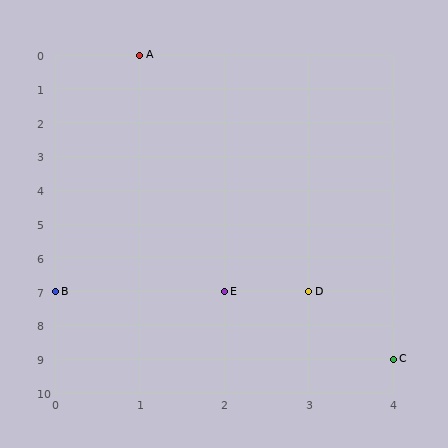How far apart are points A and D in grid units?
Points A and D are 2 columns and 7 rows apart (about 7.3 grid units diagonally).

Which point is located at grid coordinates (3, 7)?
Point D is at (3, 7).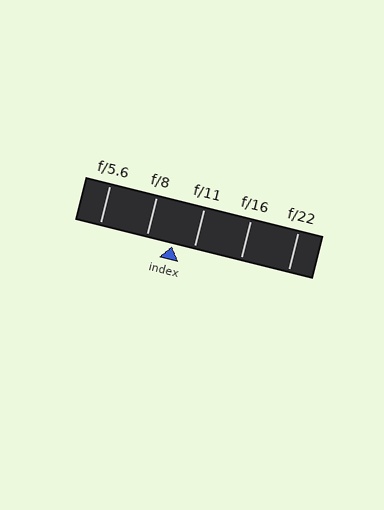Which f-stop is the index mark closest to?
The index mark is closest to f/11.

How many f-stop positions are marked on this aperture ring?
There are 5 f-stop positions marked.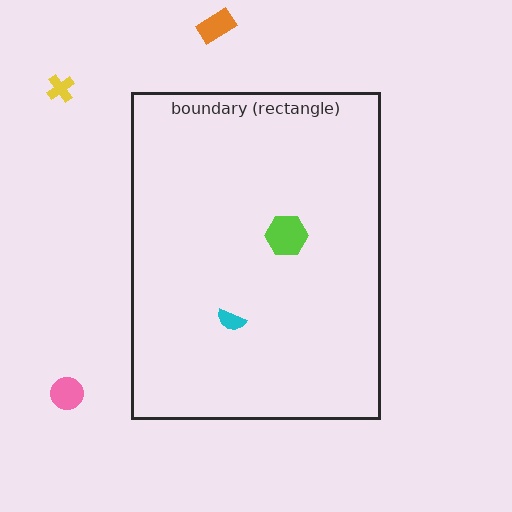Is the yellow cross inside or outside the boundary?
Outside.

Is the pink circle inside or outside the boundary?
Outside.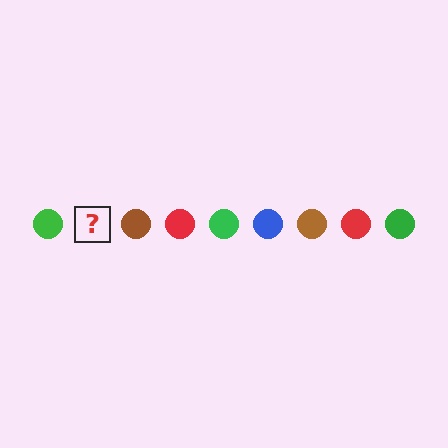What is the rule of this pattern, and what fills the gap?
The rule is that the pattern cycles through green, blue, brown, red circles. The gap should be filled with a blue circle.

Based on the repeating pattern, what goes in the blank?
The blank should be a blue circle.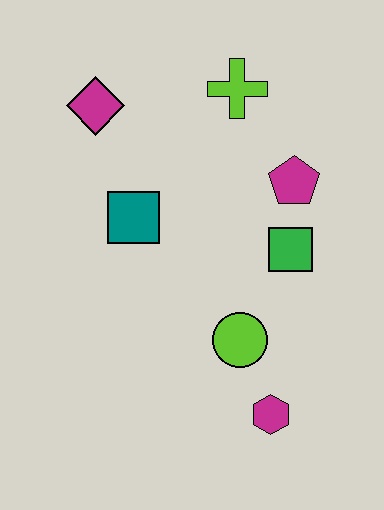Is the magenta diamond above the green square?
Yes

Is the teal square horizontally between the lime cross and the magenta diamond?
Yes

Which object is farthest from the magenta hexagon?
The magenta diamond is farthest from the magenta hexagon.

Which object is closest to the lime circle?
The magenta hexagon is closest to the lime circle.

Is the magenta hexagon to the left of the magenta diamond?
No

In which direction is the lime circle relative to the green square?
The lime circle is below the green square.